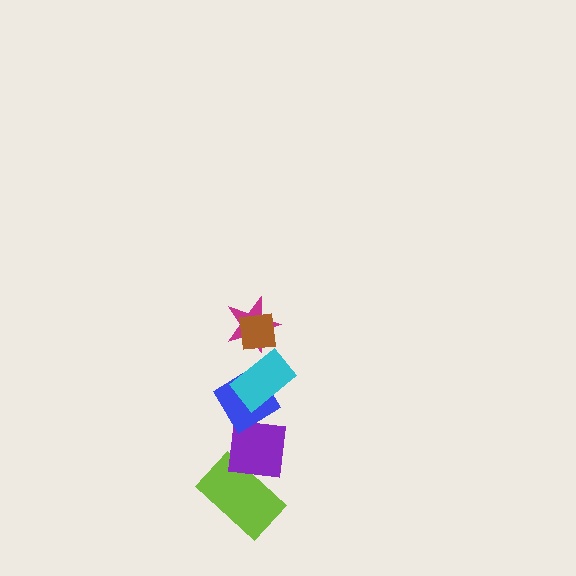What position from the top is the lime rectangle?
The lime rectangle is 6th from the top.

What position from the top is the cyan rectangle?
The cyan rectangle is 3rd from the top.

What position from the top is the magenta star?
The magenta star is 2nd from the top.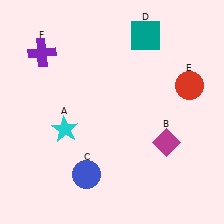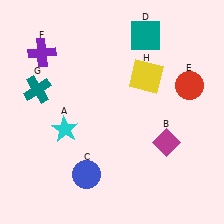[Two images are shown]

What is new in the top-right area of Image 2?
A yellow square (H) was added in the top-right area of Image 2.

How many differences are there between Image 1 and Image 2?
There are 2 differences between the two images.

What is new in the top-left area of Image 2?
A teal cross (G) was added in the top-left area of Image 2.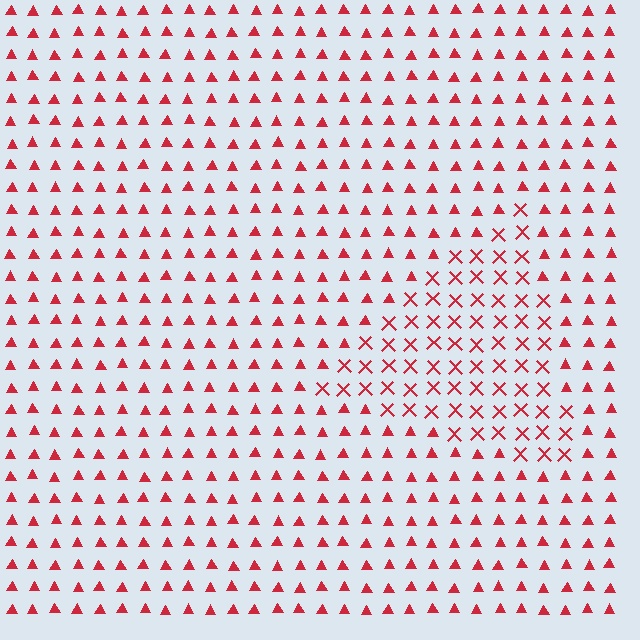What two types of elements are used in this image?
The image uses X marks inside the triangle region and triangles outside it.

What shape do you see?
I see a triangle.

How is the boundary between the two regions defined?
The boundary is defined by a change in element shape: X marks inside vs. triangles outside. All elements share the same color and spacing.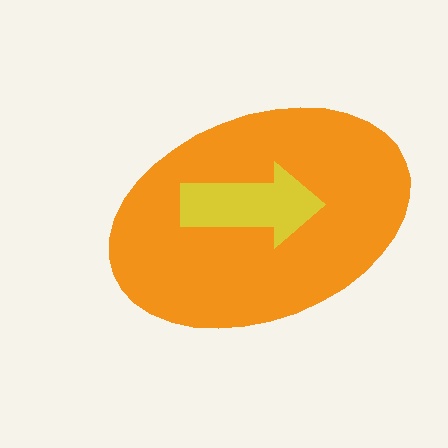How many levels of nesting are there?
2.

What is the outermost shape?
The orange ellipse.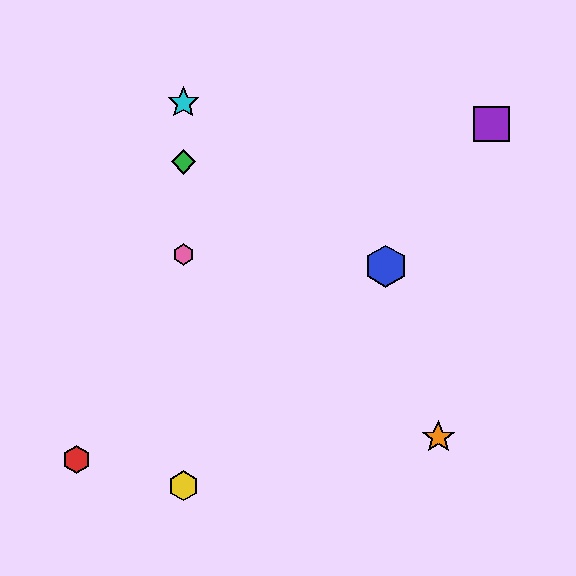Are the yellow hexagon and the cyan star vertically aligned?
Yes, both are at x≈183.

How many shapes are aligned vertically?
4 shapes (the green diamond, the yellow hexagon, the cyan star, the pink hexagon) are aligned vertically.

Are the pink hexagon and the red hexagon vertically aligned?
No, the pink hexagon is at x≈183 and the red hexagon is at x≈77.